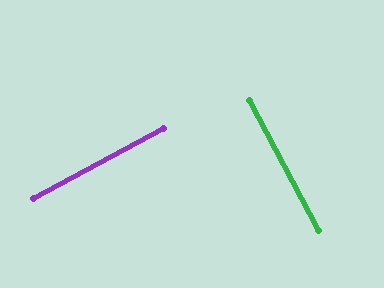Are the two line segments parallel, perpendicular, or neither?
Perpendicular — they meet at approximately 89°.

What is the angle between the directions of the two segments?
Approximately 89 degrees.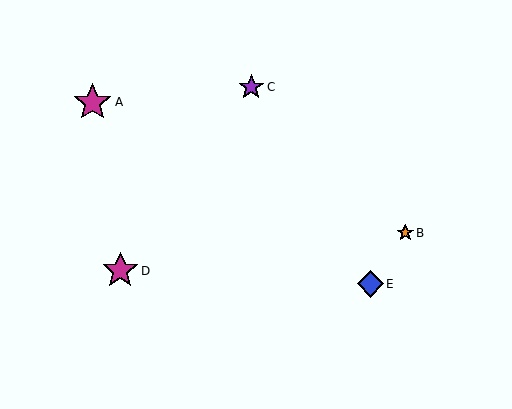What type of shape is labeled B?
Shape B is an orange star.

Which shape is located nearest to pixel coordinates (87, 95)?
The magenta star (labeled A) at (93, 102) is nearest to that location.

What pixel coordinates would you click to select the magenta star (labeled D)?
Click at (120, 271) to select the magenta star D.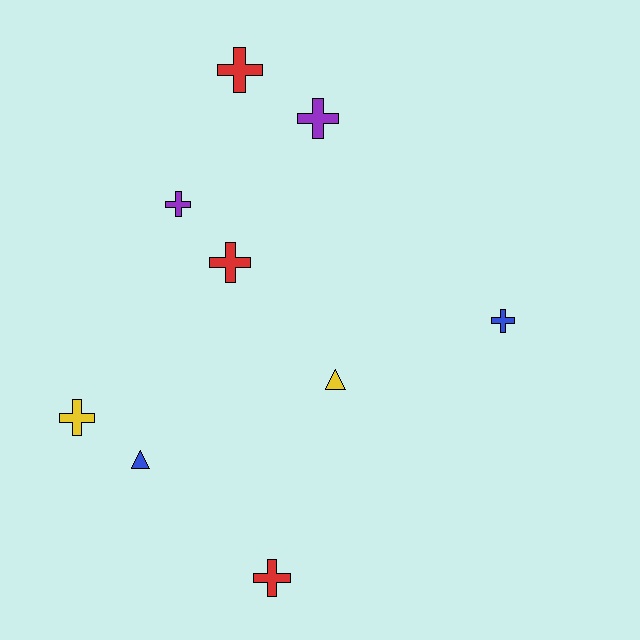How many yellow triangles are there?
There is 1 yellow triangle.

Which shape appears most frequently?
Cross, with 7 objects.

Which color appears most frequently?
Red, with 3 objects.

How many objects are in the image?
There are 9 objects.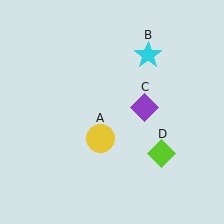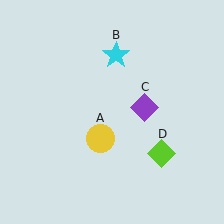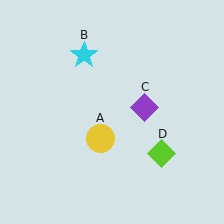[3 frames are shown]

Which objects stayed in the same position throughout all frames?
Yellow circle (object A) and purple diamond (object C) and lime diamond (object D) remained stationary.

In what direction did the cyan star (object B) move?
The cyan star (object B) moved left.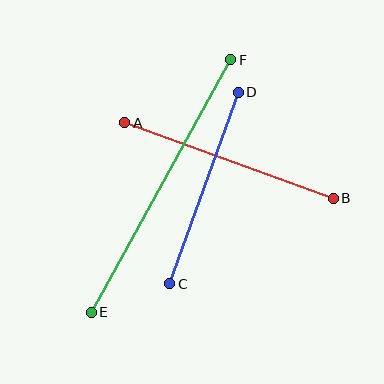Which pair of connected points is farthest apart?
Points E and F are farthest apart.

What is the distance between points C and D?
The distance is approximately 204 pixels.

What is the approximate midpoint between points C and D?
The midpoint is at approximately (204, 188) pixels.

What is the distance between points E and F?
The distance is approximately 289 pixels.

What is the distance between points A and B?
The distance is approximately 222 pixels.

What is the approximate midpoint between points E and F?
The midpoint is at approximately (161, 186) pixels.